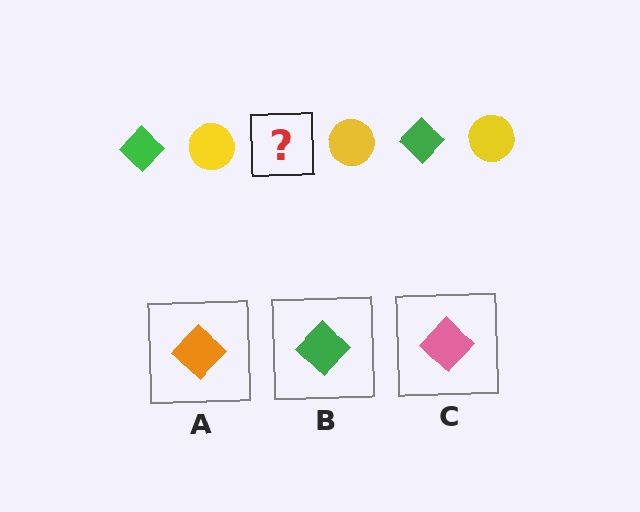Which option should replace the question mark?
Option B.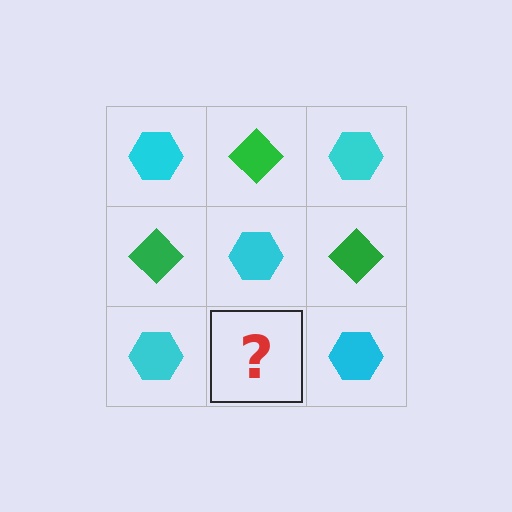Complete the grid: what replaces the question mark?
The question mark should be replaced with a green diamond.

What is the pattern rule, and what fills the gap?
The rule is that it alternates cyan hexagon and green diamond in a checkerboard pattern. The gap should be filled with a green diamond.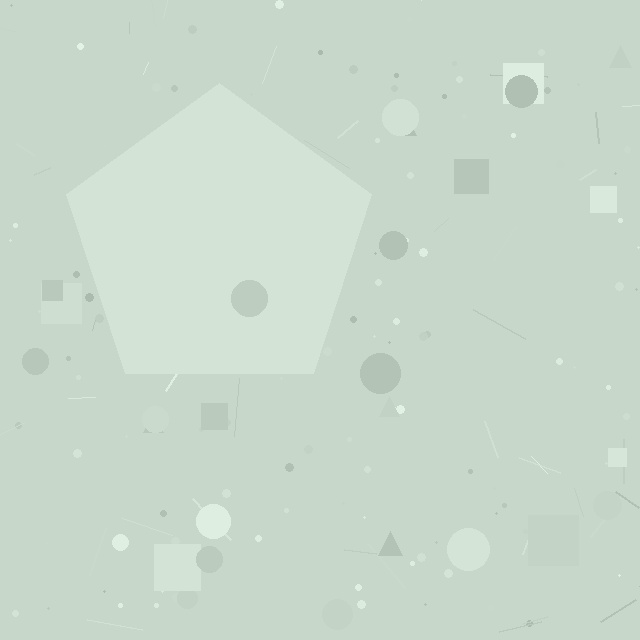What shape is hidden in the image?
A pentagon is hidden in the image.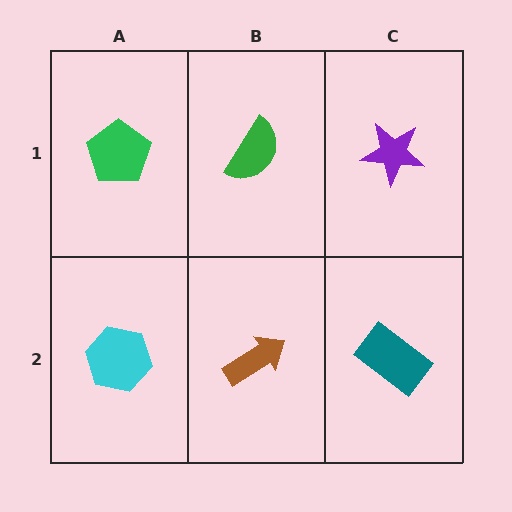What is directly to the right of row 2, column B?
A teal rectangle.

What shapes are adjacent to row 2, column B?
A green semicircle (row 1, column B), a cyan hexagon (row 2, column A), a teal rectangle (row 2, column C).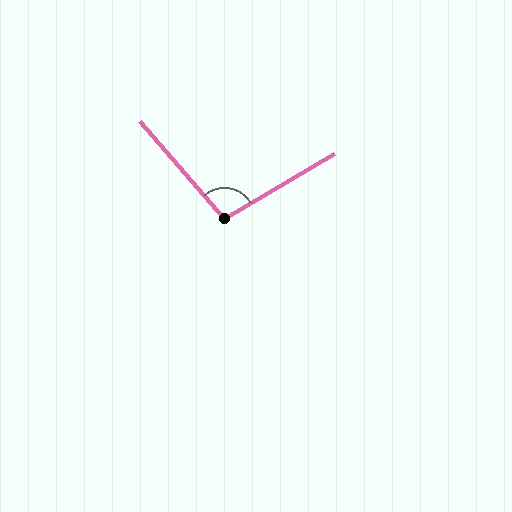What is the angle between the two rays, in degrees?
Approximately 100 degrees.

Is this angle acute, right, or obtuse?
It is obtuse.